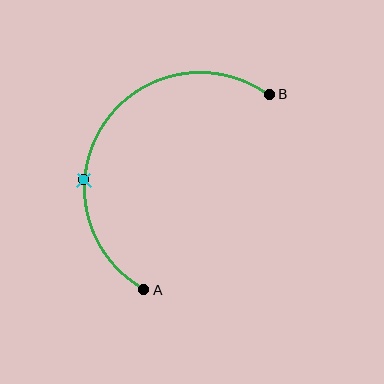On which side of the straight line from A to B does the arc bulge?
The arc bulges to the left of the straight line connecting A and B.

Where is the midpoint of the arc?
The arc midpoint is the point on the curve farthest from the straight line joining A and B. It sits to the left of that line.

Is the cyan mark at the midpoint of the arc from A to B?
No. The cyan mark lies on the arc but is closer to endpoint A. The arc midpoint would be at the point on the curve equidistant along the arc from both A and B.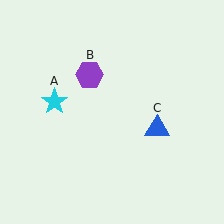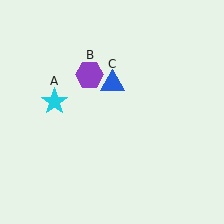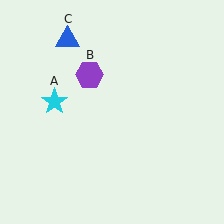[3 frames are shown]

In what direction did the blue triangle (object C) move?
The blue triangle (object C) moved up and to the left.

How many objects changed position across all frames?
1 object changed position: blue triangle (object C).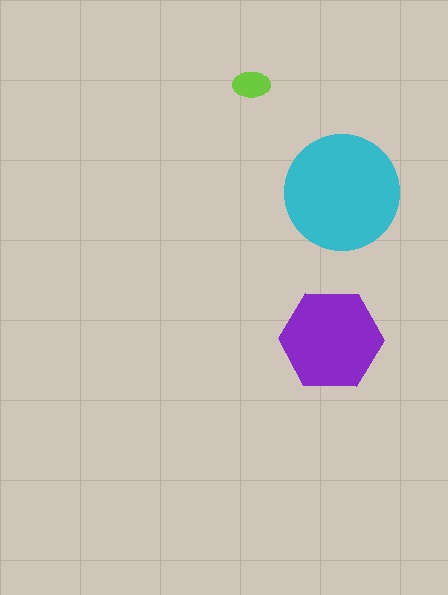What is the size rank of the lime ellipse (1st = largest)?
3rd.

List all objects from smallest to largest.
The lime ellipse, the purple hexagon, the cyan circle.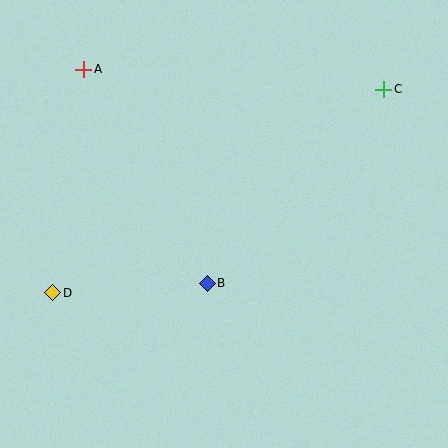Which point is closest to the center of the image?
Point B at (207, 283) is closest to the center.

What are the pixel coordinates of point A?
Point A is at (84, 69).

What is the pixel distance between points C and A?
The distance between C and A is 301 pixels.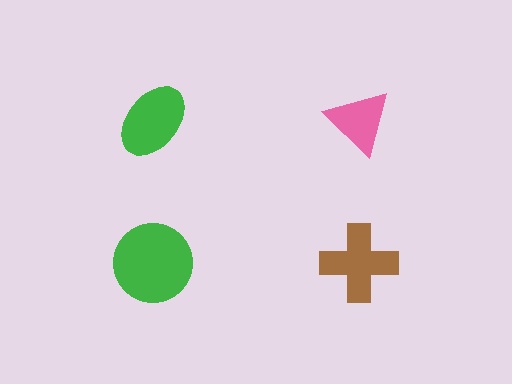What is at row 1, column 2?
A pink triangle.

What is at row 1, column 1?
A green ellipse.